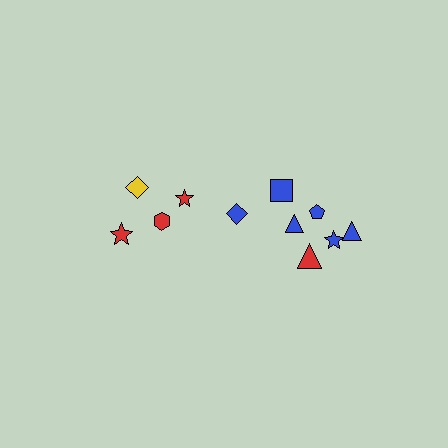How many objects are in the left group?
There are 4 objects.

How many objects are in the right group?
There are 7 objects.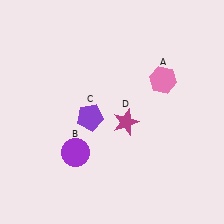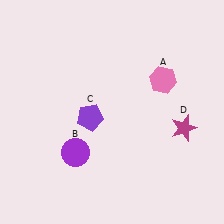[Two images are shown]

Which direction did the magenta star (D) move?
The magenta star (D) moved right.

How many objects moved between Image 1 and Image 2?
1 object moved between the two images.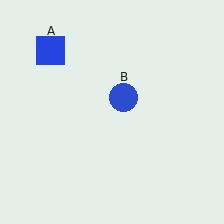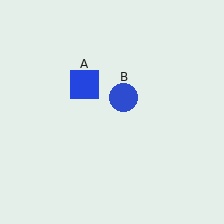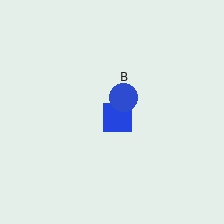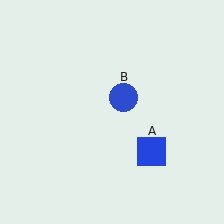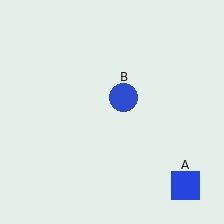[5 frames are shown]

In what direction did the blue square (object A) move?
The blue square (object A) moved down and to the right.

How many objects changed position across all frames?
1 object changed position: blue square (object A).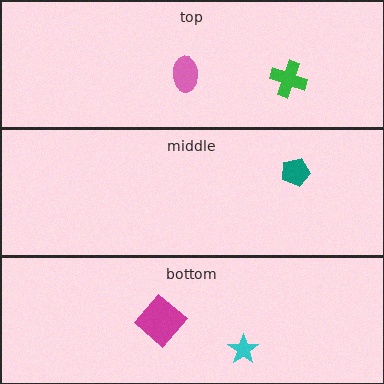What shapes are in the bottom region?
The cyan star, the magenta diamond.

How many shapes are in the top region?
2.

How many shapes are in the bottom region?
2.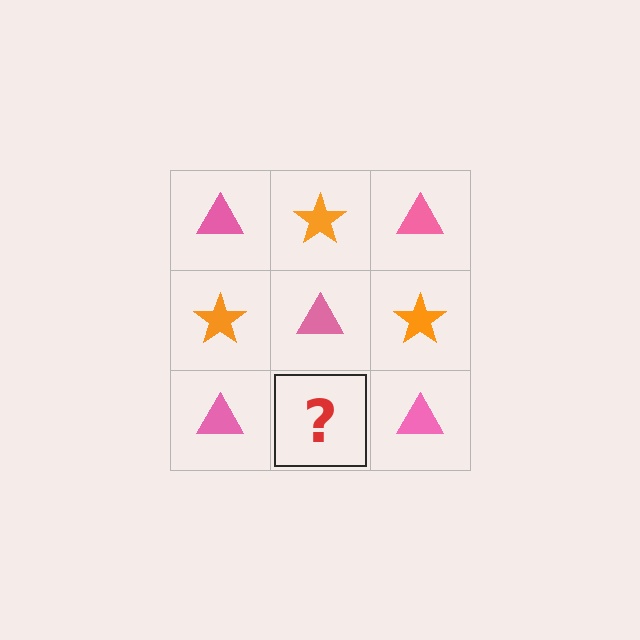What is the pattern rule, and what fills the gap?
The rule is that it alternates pink triangle and orange star in a checkerboard pattern. The gap should be filled with an orange star.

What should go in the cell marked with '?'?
The missing cell should contain an orange star.